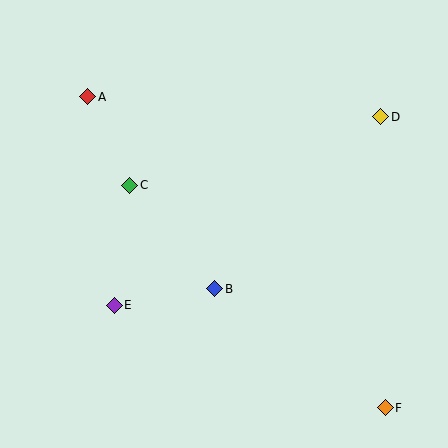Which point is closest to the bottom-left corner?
Point E is closest to the bottom-left corner.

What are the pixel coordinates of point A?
Point A is at (88, 97).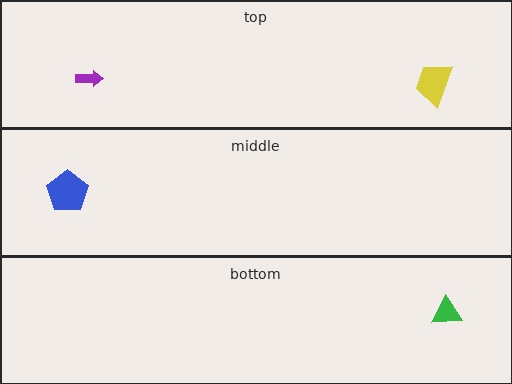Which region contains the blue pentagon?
The middle region.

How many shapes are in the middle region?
1.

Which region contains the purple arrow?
The top region.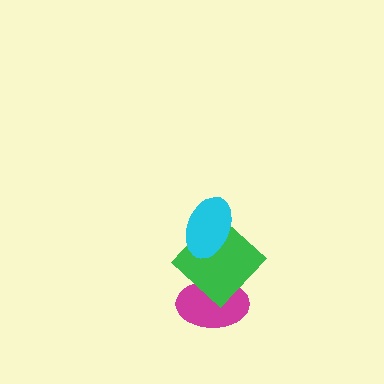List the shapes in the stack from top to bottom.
From top to bottom: the cyan ellipse, the green diamond, the magenta ellipse.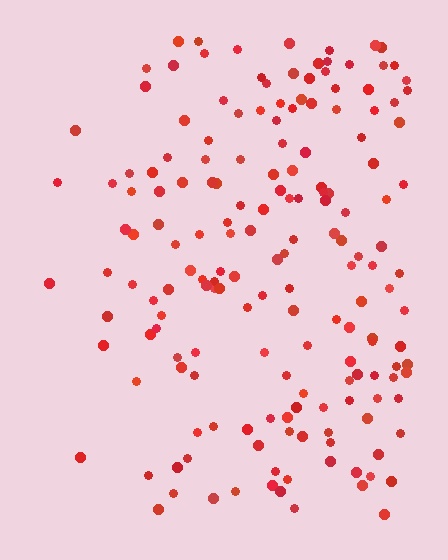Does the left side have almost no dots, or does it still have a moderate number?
Still a moderate number, just noticeably fewer than the right.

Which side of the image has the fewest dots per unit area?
The left.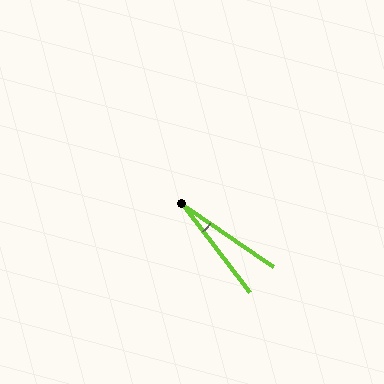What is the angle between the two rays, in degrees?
Approximately 18 degrees.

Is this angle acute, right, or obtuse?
It is acute.